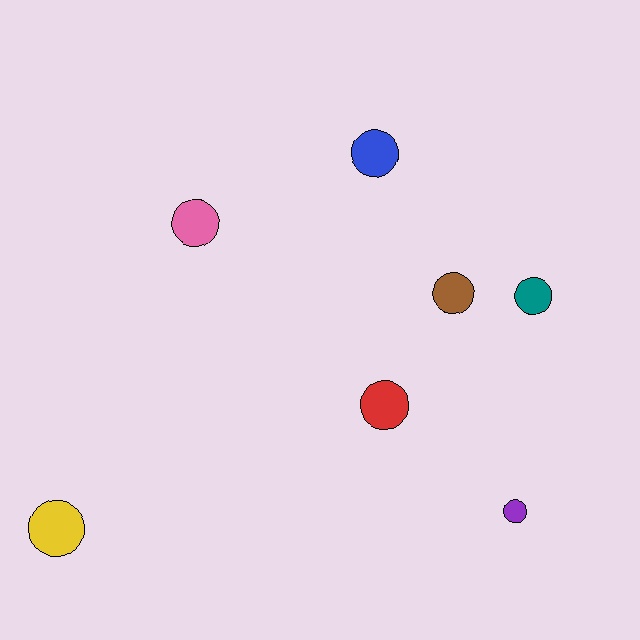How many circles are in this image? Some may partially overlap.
There are 7 circles.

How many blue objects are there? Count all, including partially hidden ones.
There is 1 blue object.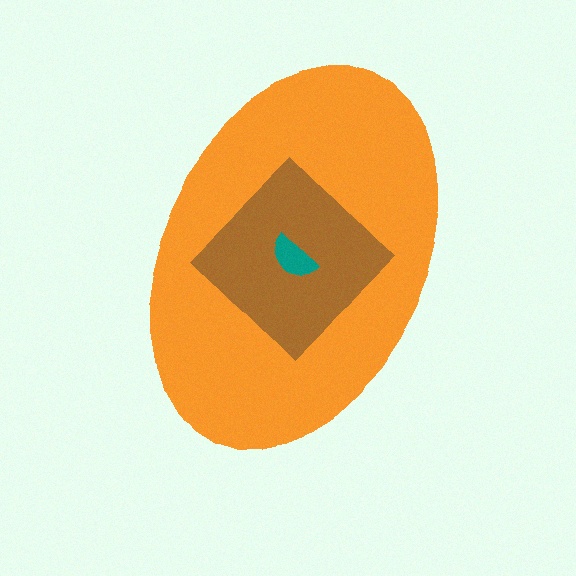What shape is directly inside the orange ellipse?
The brown diamond.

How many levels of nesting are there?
3.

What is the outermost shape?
The orange ellipse.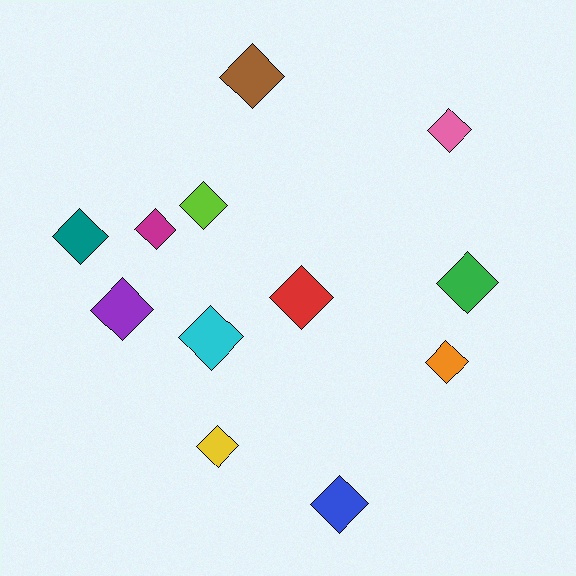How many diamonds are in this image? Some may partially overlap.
There are 12 diamonds.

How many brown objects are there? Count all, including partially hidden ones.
There is 1 brown object.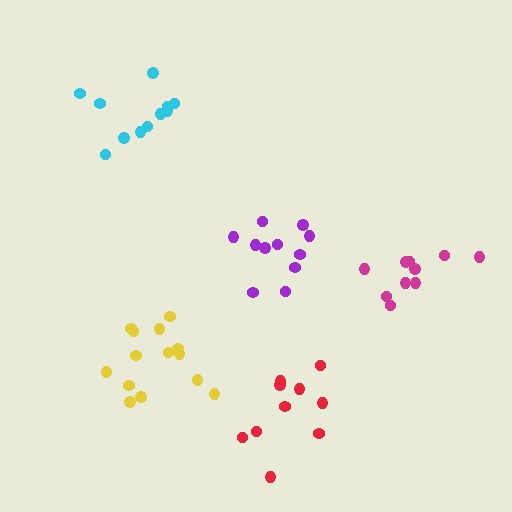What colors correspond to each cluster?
The clusters are colored: yellow, purple, cyan, magenta, red.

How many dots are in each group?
Group 1: 14 dots, Group 2: 11 dots, Group 3: 11 dots, Group 4: 10 dots, Group 5: 10 dots (56 total).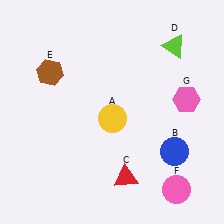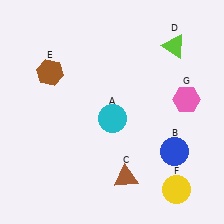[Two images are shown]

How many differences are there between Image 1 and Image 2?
There are 3 differences between the two images.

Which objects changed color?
A changed from yellow to cyan. C changed from red to brown. F changed from pink to yellow.